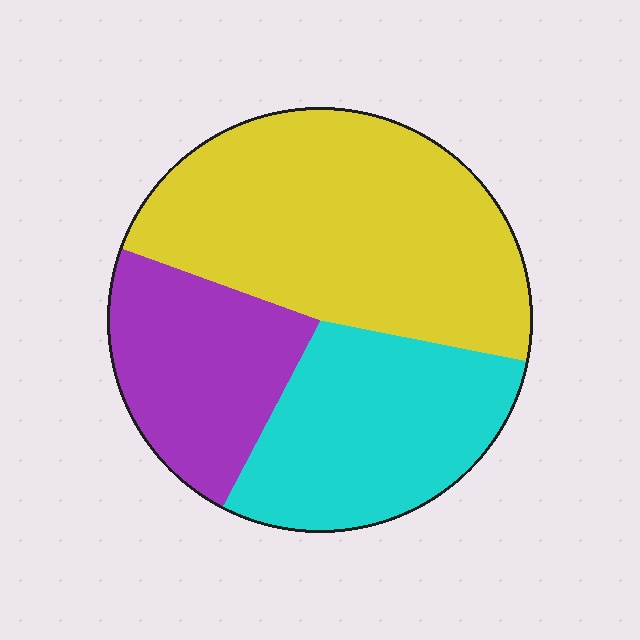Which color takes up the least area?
Purple, at roughly 25%.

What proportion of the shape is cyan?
Cyan covers roughly 30% of the shape.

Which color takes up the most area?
Yellow, at roughly 50%.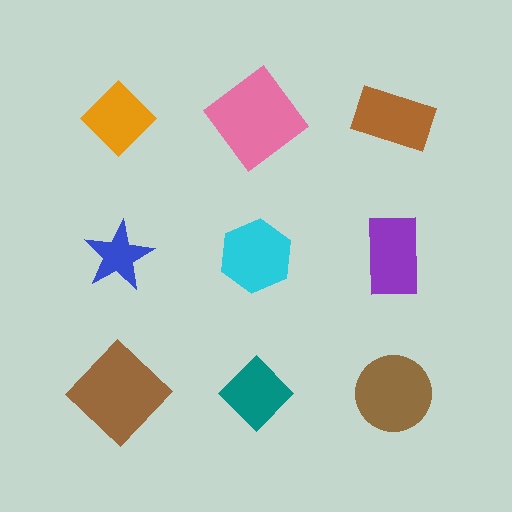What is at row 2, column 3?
A purple rectangle.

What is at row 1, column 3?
A brown rectangle.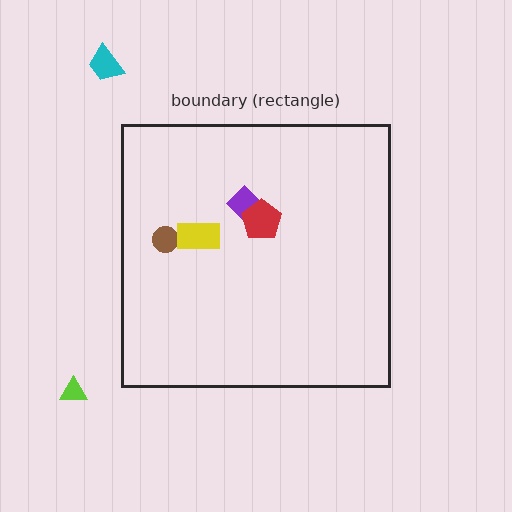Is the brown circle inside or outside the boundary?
Inside.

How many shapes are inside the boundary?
4 inside, 2 outside.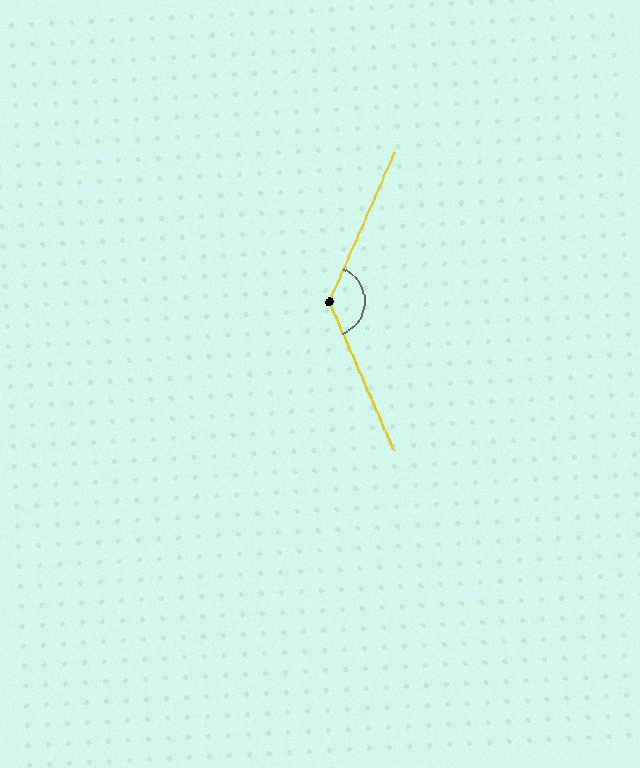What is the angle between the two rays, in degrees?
Approximately 133 degrees.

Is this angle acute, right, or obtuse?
It is obtuse.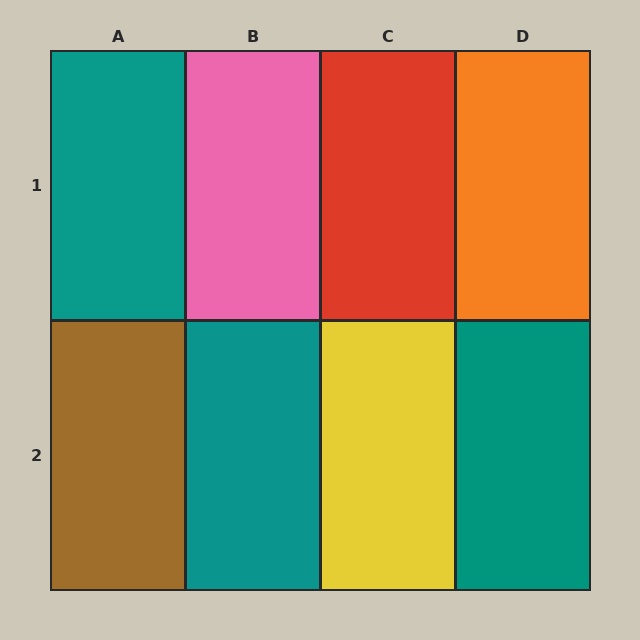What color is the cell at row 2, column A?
Brown.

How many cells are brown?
1 cell is brown.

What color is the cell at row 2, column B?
Teal.